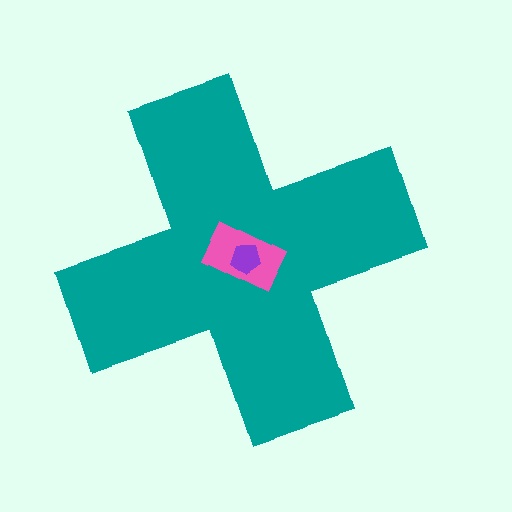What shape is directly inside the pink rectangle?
The purple pentagon.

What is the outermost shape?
The teal cross.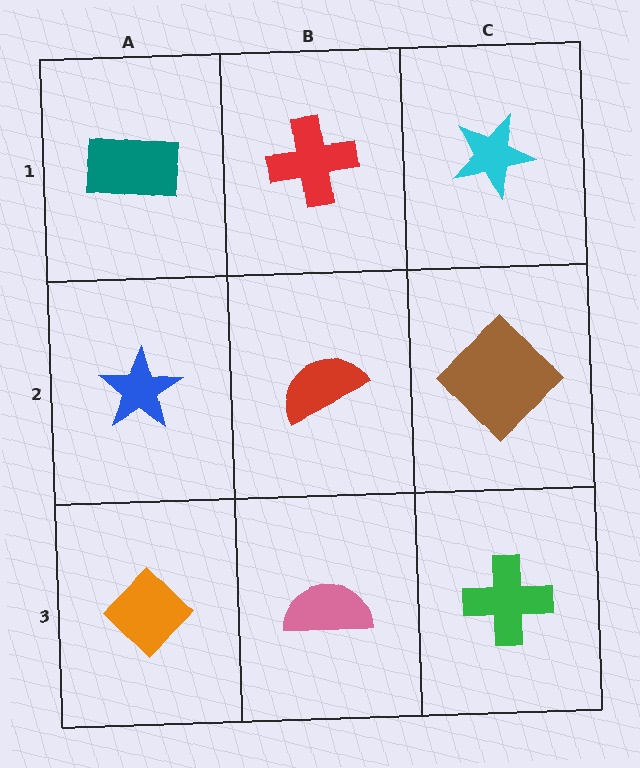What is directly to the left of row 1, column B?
A teal rectangle.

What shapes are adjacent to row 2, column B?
A red cross (row 1, column B), a pink semicircle (row 3, column B), a blue star (row 2, column A), a brown diamond (row 2, column C).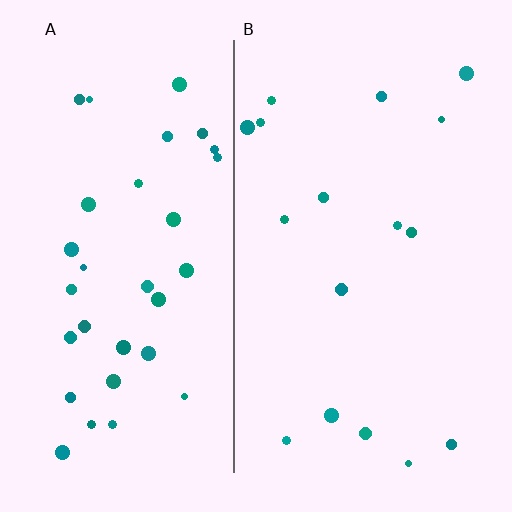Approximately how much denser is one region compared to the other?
Approximately 2.0× — region A over region B.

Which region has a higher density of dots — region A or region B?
A (the left).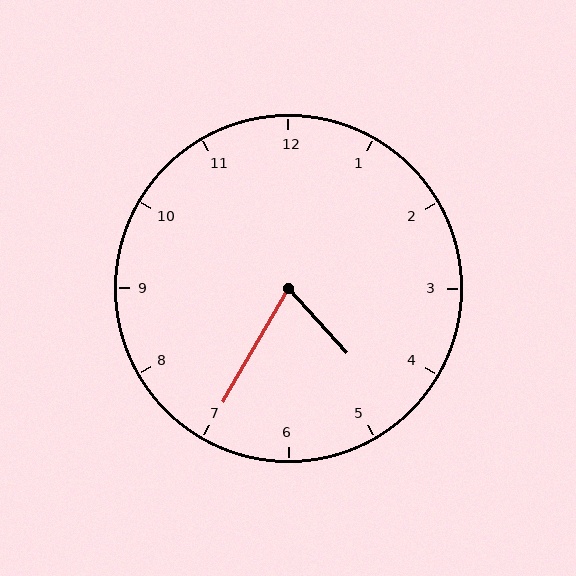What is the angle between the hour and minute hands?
Approximately 72 degrees.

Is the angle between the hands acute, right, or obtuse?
It is acute.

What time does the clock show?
4:35.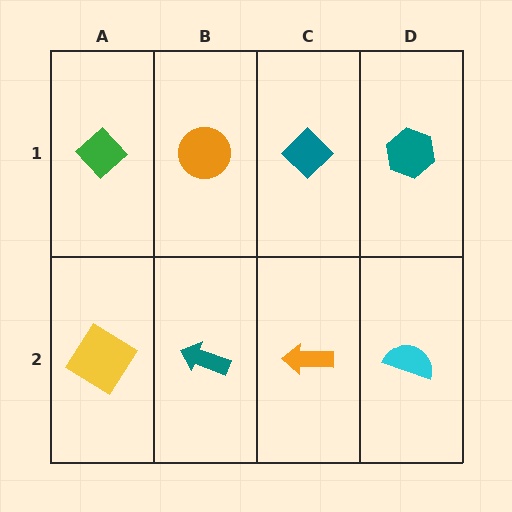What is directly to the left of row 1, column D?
A teal diamond.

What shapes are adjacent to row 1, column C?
An orange arrow (row 2, column C), an orange circle (row 1, column B), a teal hexagon (row 1, column D).